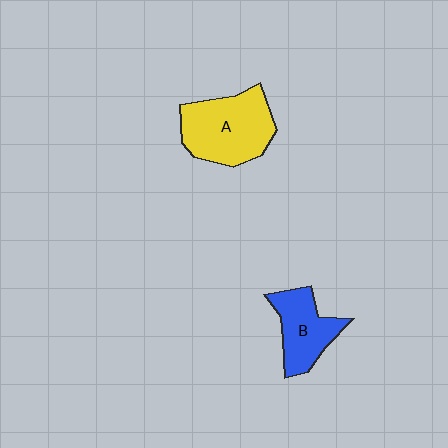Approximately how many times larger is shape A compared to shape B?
Approximately 1.5 times.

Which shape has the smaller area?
Shape B (blue).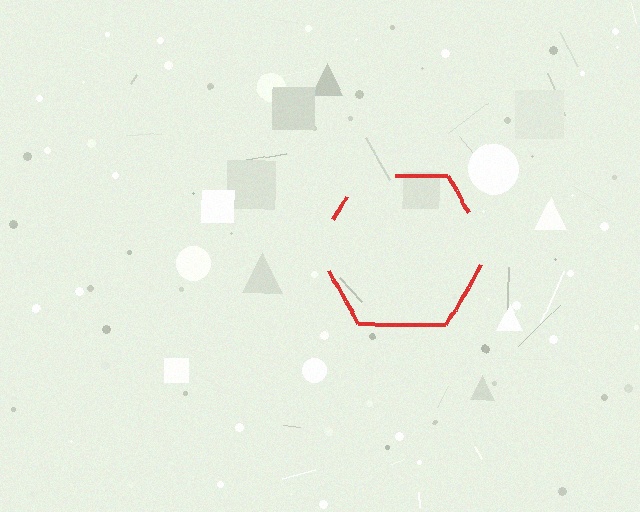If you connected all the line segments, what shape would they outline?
They would outline a hexagon.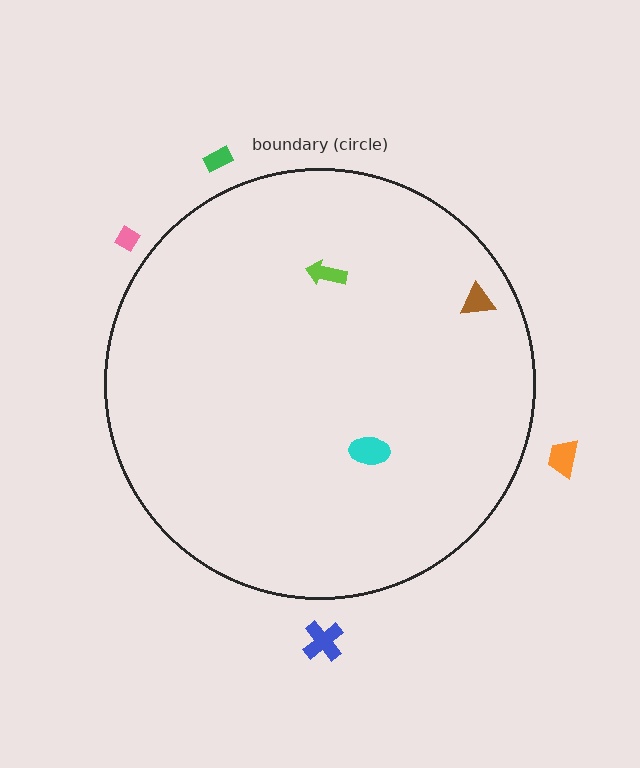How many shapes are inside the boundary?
3 inside, 4 outside.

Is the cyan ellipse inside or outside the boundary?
Inside.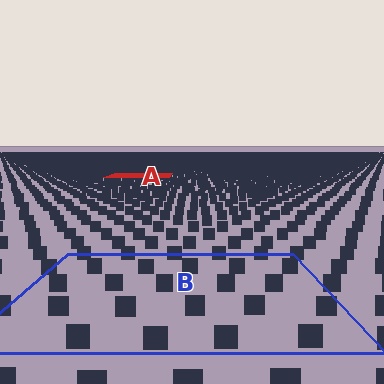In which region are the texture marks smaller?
The texture marks are smaller in region A, because it is farther away.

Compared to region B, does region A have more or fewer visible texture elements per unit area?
Region A has more texture elements per unit area — they are packed more densely because it is farther away.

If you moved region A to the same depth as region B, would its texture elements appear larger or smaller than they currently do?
They would appear larger. At a closer depth, the same texture elements are projected at a bigger on-screen size.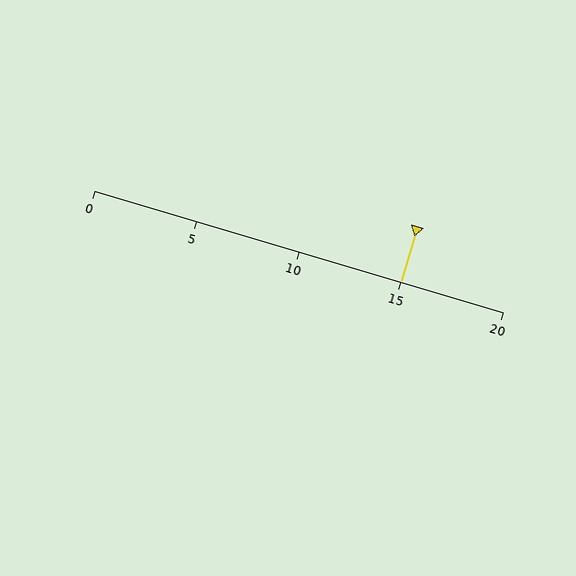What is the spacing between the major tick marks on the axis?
The major ticks are spaced 5 apart.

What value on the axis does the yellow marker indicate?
The marker indicates approximately 15.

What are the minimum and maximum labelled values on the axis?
The axis runs from 0 to 20.